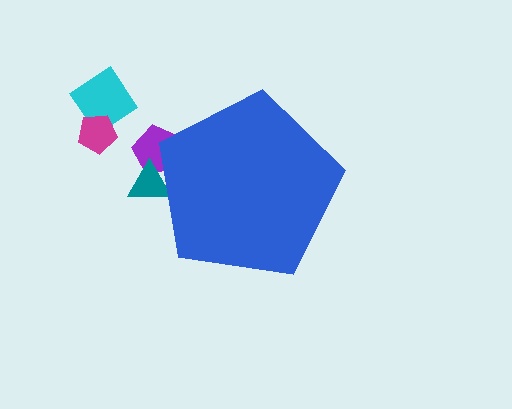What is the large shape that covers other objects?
A blue pentagon.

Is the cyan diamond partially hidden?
No, the cyan diamond is fully visible.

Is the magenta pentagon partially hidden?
No, the magenta pentagon is fully visible.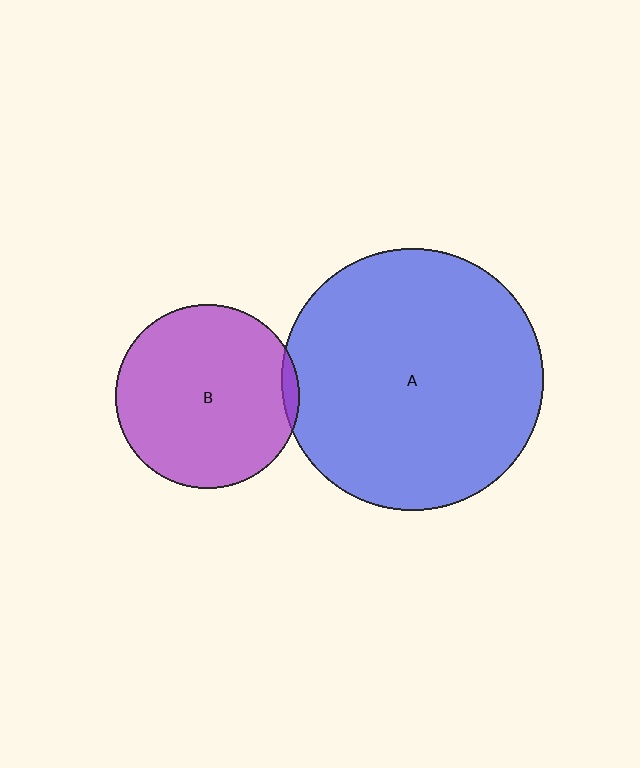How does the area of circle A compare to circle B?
Approximately 2.0 times.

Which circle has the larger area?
Circle A (blue).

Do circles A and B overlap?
Yes.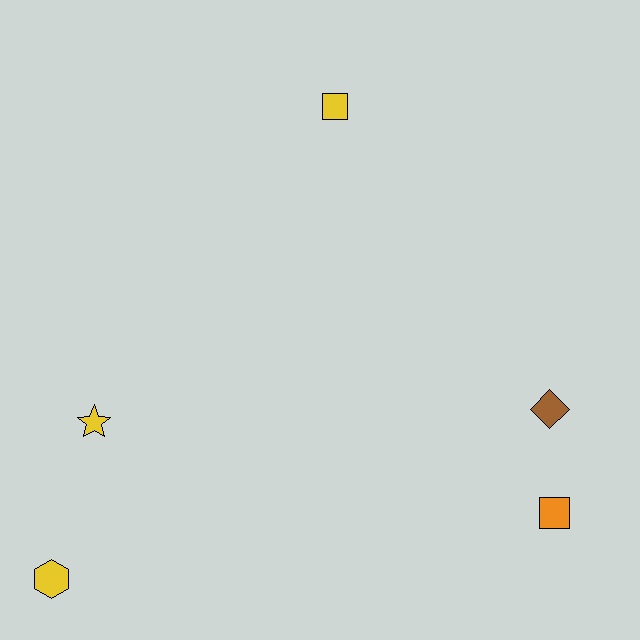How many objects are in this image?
There are 5 objects.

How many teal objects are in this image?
There are no teal objects.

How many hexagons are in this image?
There is 1 hexagon.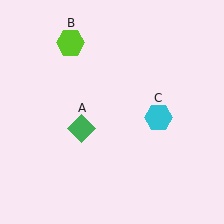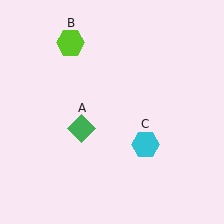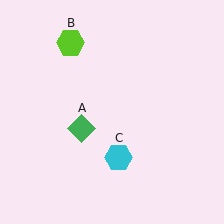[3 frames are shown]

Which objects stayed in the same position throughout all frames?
Green diamond (object A) and lime hexagon (object B) remained stationary.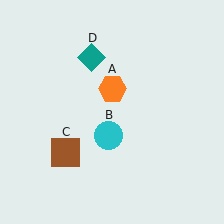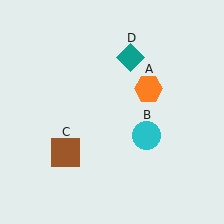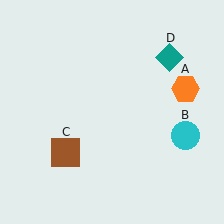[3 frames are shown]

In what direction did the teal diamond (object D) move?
The teal diamond (object D) moved right.